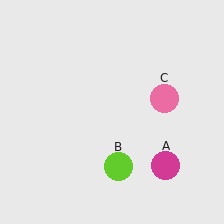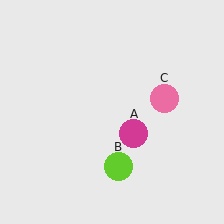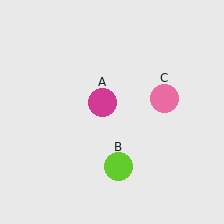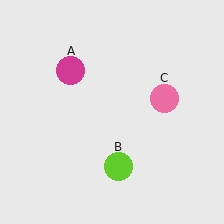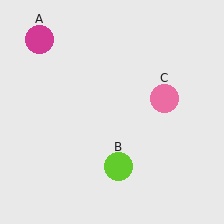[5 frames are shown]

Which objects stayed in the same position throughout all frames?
Lime circle (object B) and pink circle (object C) remained stationary.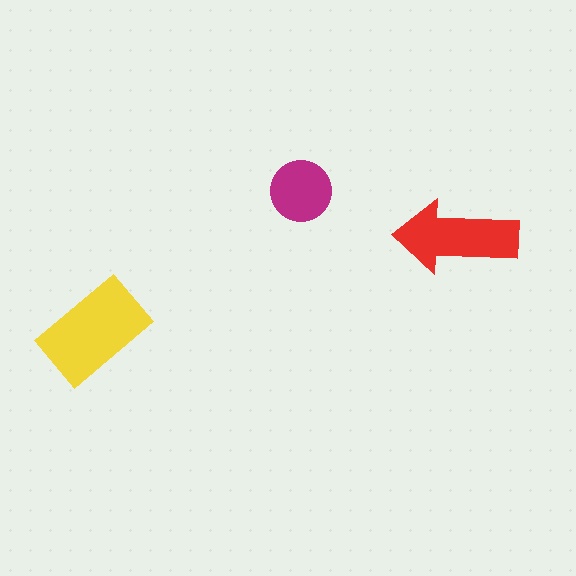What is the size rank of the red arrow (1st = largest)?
2nd.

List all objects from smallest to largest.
The magenta circle, the red arrow, the yellow rectangle.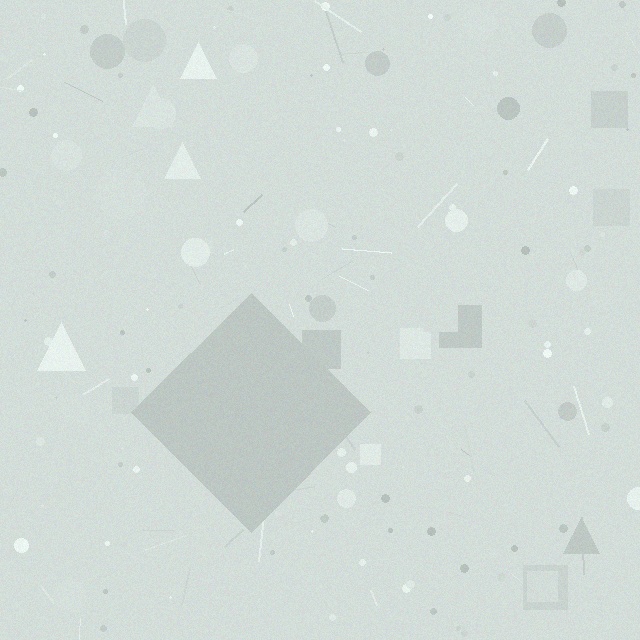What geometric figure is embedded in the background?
A diamond is embedded in the background.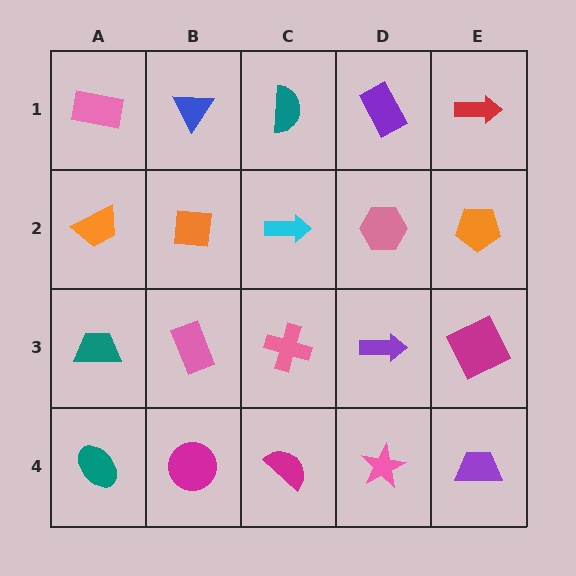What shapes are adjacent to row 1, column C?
A cyan arrow (row 2, column C), a blue triangle (row 1, column B), a purple rectangle (row 1, column D).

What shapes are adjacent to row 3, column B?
An orange square (row 2, column B), a magenta circle (row 4, column B), a teal trapezoid (row 3, column A), a pink cross (row 3, column C).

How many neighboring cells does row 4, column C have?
3.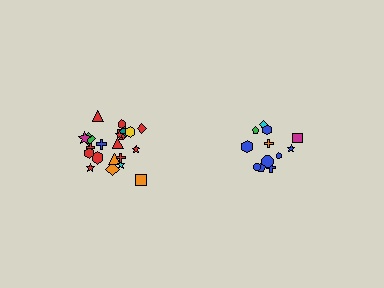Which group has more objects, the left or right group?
The left group.